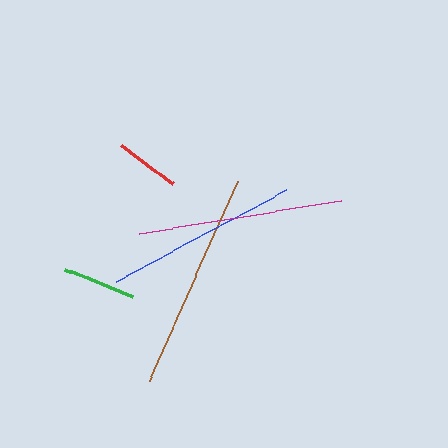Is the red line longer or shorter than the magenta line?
The magenta line is longer than the red line.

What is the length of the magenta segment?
The magenta segment is approximately 205 pixels long.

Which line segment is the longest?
The brown line is the longest at approximately 219 pixels.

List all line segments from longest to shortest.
From longest to shortest: brown, magenta, blue, green, red.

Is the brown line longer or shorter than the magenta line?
The brown line is longer than the magenta line.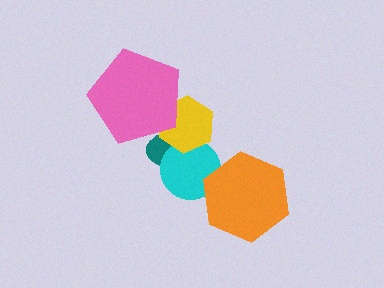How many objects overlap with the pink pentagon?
2 objects overlap with the pink pentagon.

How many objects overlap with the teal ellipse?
3 objects overlap with the teal ellipse.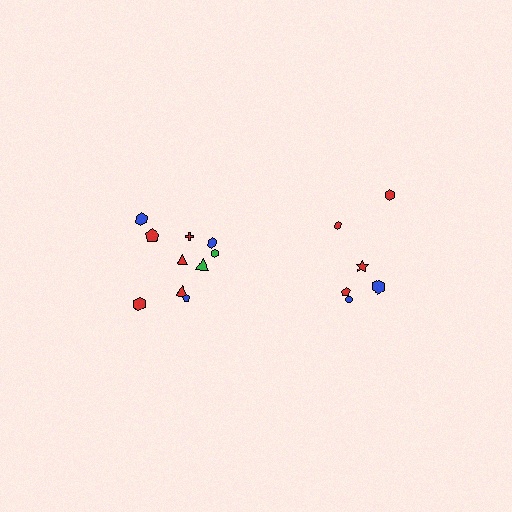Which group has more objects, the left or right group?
The left group.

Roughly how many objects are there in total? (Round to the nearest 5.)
Roughly 15 objects in total.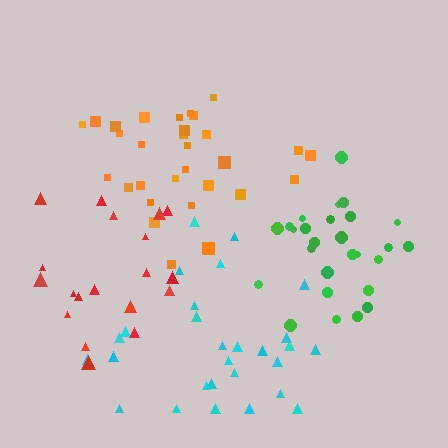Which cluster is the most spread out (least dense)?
Cyan.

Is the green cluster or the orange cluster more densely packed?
Green.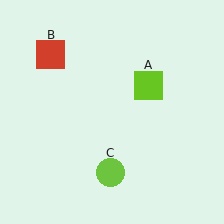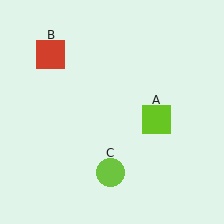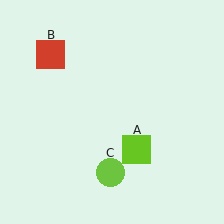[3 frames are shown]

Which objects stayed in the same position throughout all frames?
Red square (object B) and lime circle (object C) remained stationary.